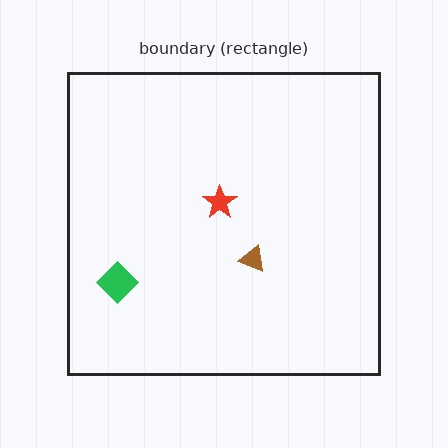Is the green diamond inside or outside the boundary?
Inside.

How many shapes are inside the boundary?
3 inside, 0 outside.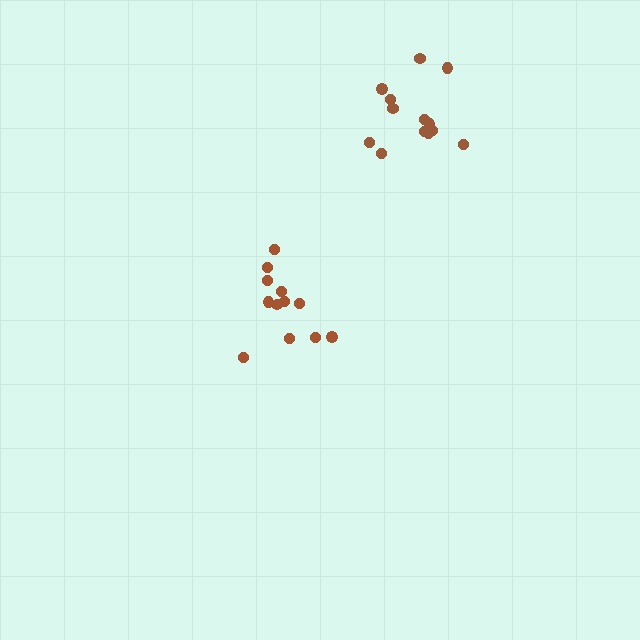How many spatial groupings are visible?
There are 2 spatial groupings.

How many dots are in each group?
Group 1: 13 dots, Group 2: 12 dots (25 total).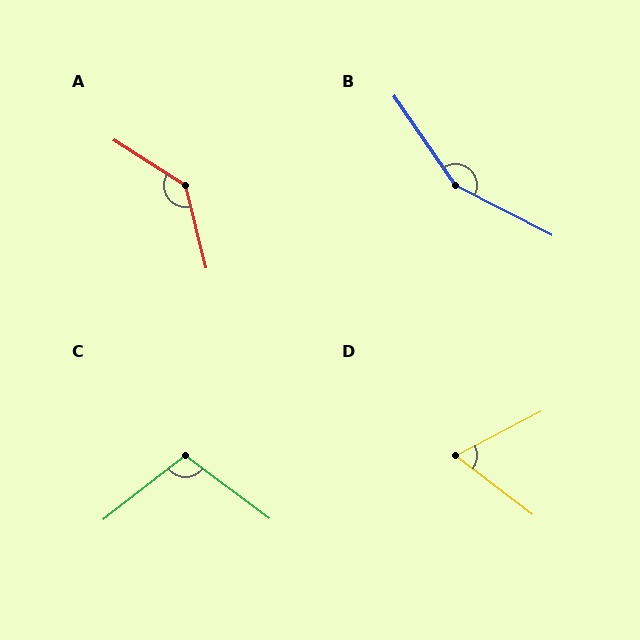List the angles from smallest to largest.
D (65°), C (105°), A (136°), B (152°).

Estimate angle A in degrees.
Approximately 136 degrees.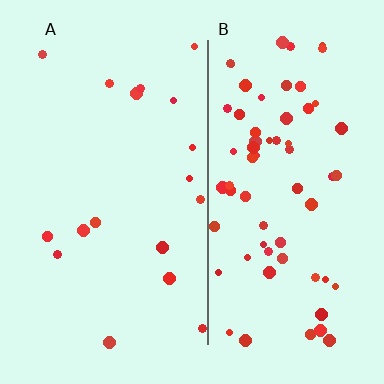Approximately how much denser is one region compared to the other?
Approximately 3.8× — region B over region A.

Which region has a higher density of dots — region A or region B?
B (the right).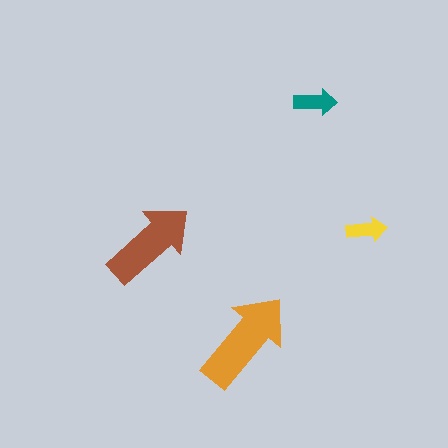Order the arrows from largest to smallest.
the orange one, the brown one, the teal one, the yellow one.